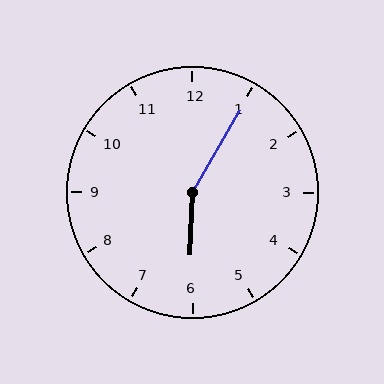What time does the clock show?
6:05.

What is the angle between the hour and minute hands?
Approximately 152 degrees.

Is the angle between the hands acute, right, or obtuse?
It is obtuse.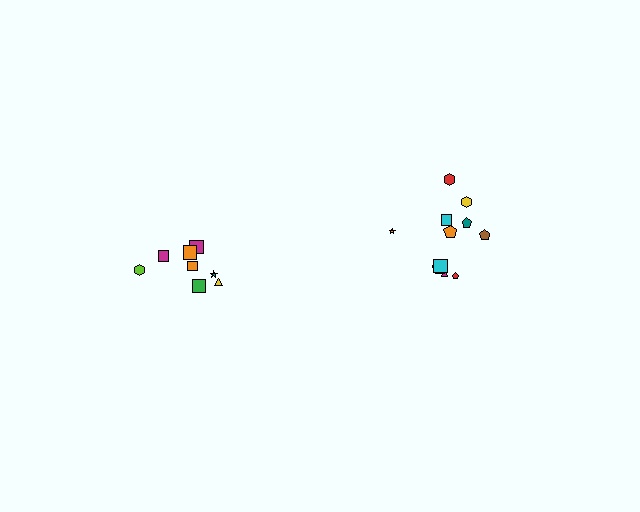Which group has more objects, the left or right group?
The right group.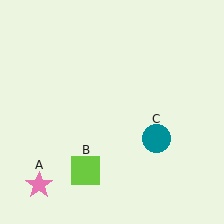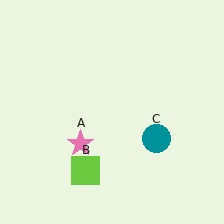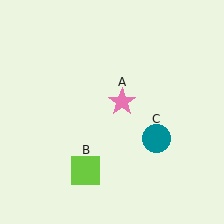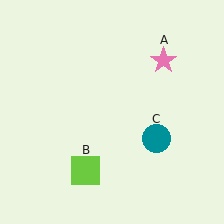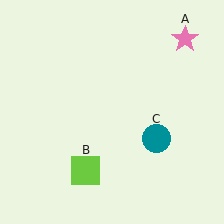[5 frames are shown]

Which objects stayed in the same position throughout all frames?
Lime square (object B) and teal circle (object C) remained stationary.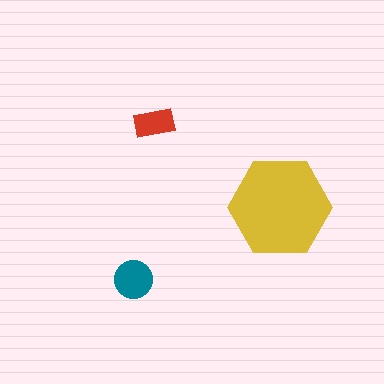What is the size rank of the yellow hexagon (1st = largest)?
1st.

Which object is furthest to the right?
The yellow hexagon is rightmost.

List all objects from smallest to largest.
The red rectangle, the teal circle, the yellow hexagon.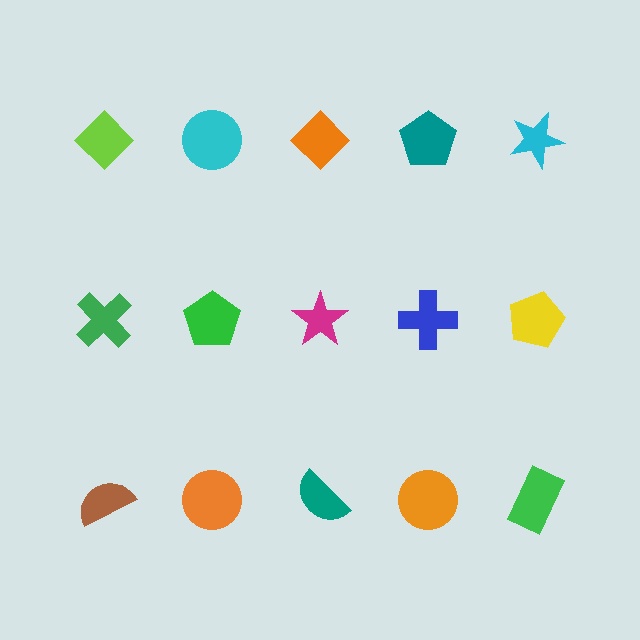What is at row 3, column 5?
A green rectangle.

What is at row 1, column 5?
A cyan star.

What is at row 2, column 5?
A yellow pentagon.